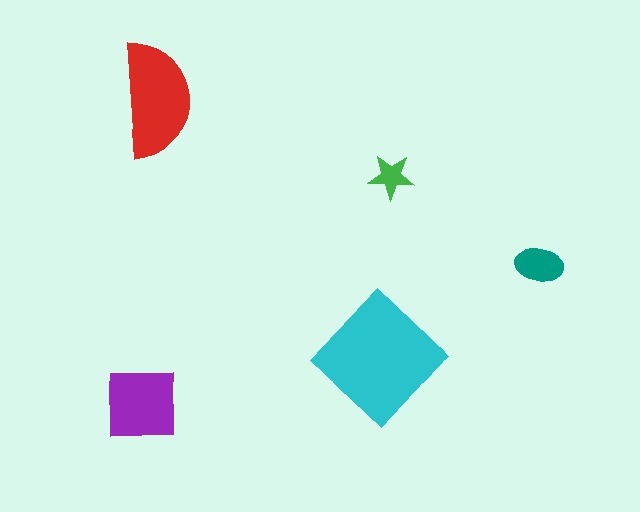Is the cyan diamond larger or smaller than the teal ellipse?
Larger.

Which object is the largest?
The cyan diamond.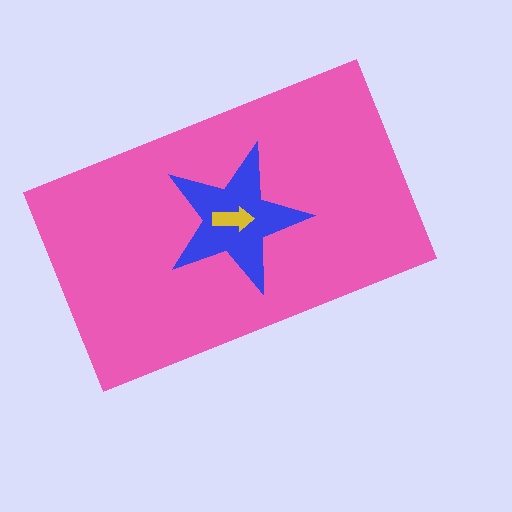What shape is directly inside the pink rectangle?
The blue star.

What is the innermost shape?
The yellow arrow.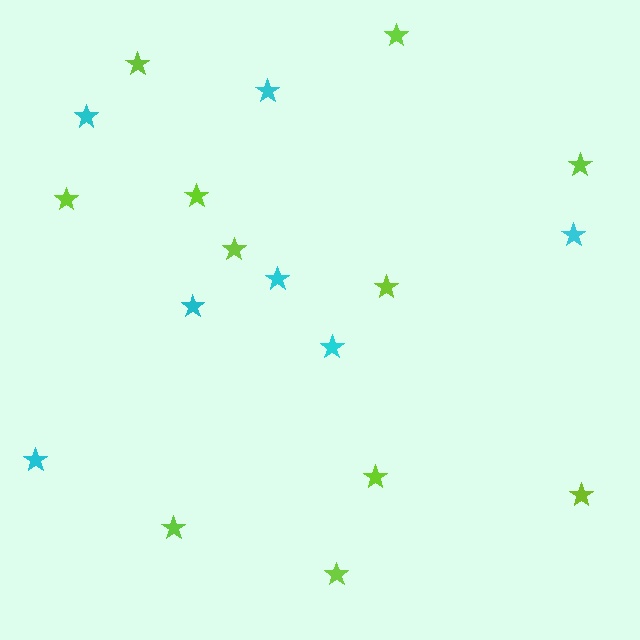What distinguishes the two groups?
There are 2 groups: one group of lime stars (11) and one group of cyan stars (7).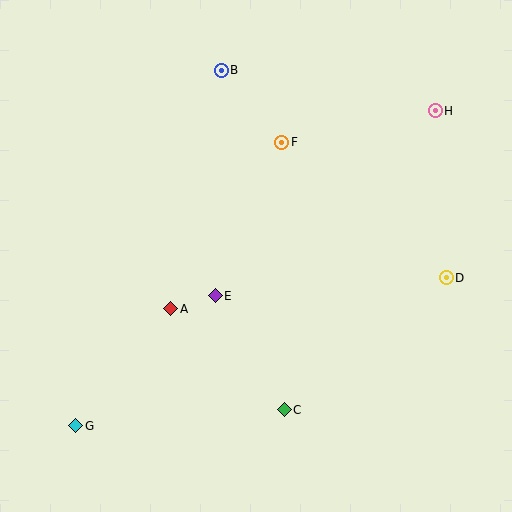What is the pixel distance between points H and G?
The distance between H and G is 478 pixels.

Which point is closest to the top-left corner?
Point B is closest to the top-left corner.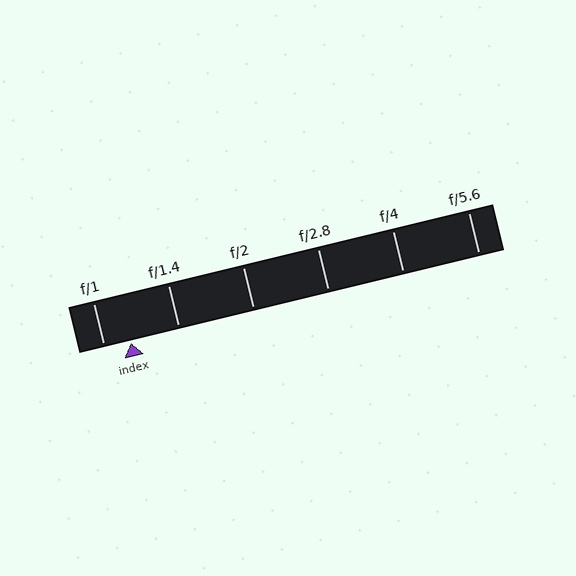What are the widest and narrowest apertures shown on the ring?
The widest aperture shown is f/1 and the narrowest is f/5.6.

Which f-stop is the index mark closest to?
The index mark is closest to f/1.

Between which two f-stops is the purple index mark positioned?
The index mark is between f/1 and f/1.4.